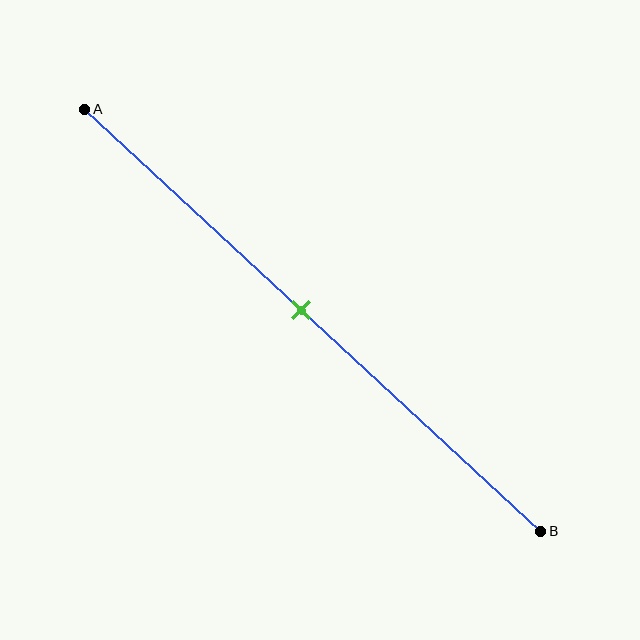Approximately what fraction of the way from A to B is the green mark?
The green mark is approximately 50% of the way from A to B.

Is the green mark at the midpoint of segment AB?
Yes, the mark is approximately at the midpoint.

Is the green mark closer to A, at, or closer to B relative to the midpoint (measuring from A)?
The green mark is approximately at the midpoint of segment AB.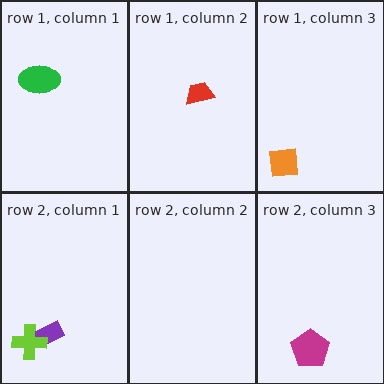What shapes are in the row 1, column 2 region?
The red trapezoid.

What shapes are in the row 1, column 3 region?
The orange square.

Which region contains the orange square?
The row 1, column 3 region.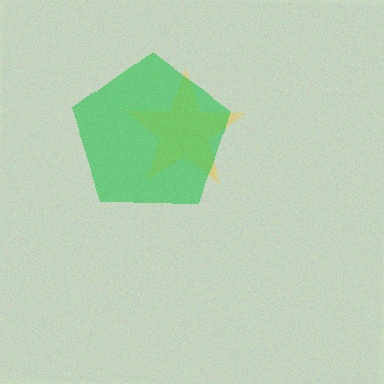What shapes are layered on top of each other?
The layered shapes are: a yellow star, a green pentagon.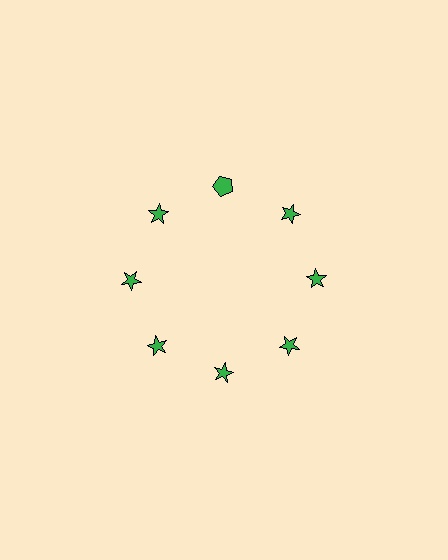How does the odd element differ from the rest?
It has a different shape: pentagon instead of star.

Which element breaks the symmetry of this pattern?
The green pentagon at roughly the 12 o'clock position breaks the symmetry. All other shapes are green stars.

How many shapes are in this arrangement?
There are 8 shapes arranged in a ring pattern.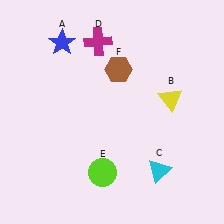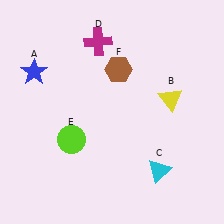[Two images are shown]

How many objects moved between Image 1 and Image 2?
2 objects moved between the two images.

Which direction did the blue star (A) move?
The blue star (A) moved down.